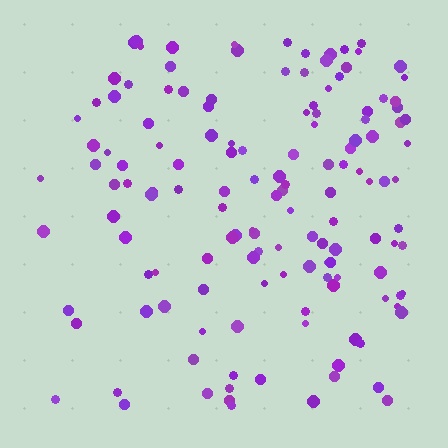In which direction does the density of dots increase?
From left to right, with the right side densest.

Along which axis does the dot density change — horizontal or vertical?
Horizontal.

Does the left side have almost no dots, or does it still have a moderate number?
Still a moderate number, just noticeably fewer than the right.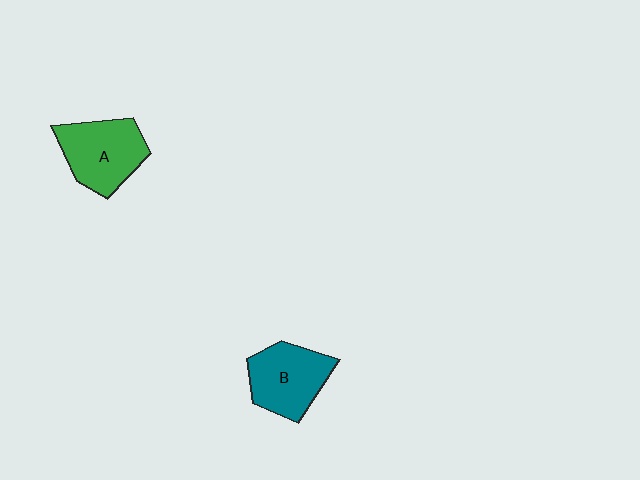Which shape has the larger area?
Shape A (green).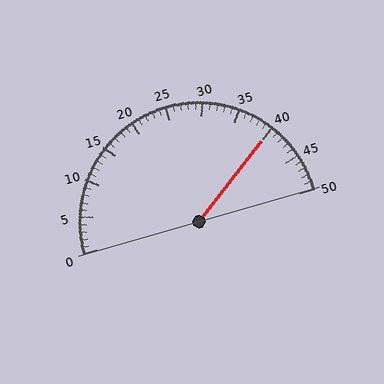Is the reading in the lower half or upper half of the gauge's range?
The reading is in the upper half of the range (0 to 50).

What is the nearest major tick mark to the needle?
The nearest major tick mark is 40.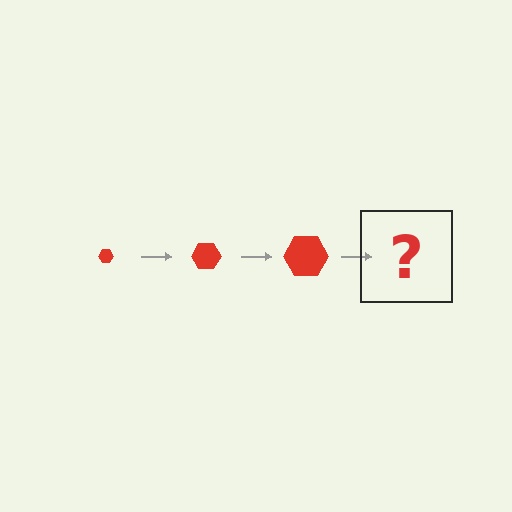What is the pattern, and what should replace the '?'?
The pattern is that the hexagon gets progressively larger each step. The '?' should be a red hexagon, larger than the previous one.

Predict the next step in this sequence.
The next step is a red hexagon, larger than the previous one.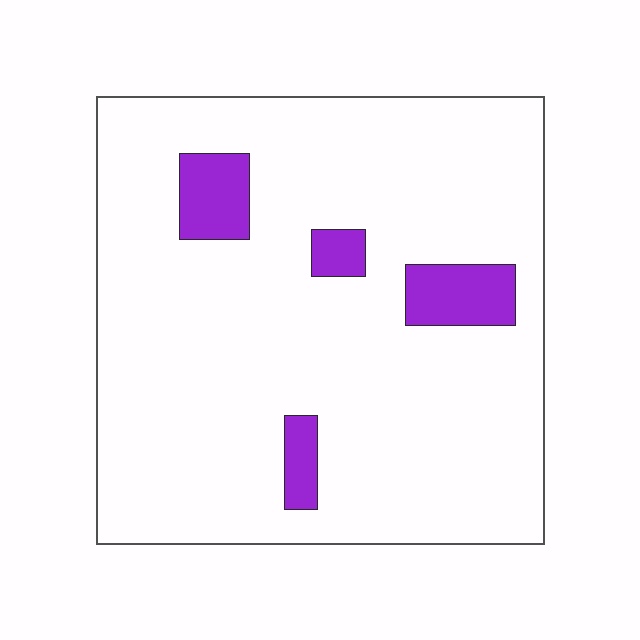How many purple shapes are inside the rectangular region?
4.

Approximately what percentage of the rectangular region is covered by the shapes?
Approximately 10%.